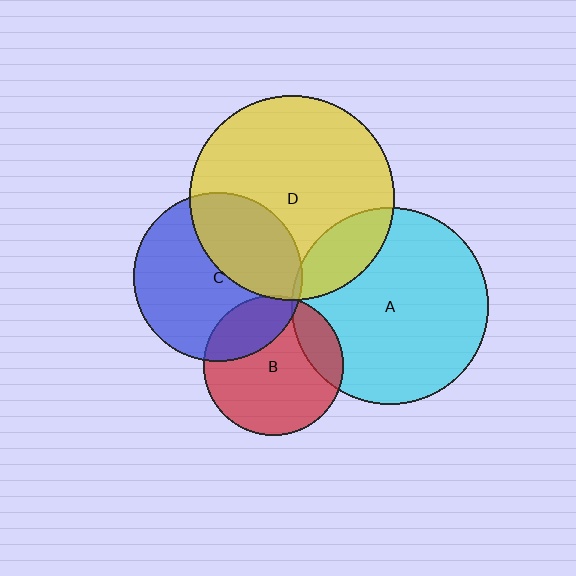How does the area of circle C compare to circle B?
Approximately 1.5 times.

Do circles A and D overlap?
Yes.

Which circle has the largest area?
Circle D (yellow).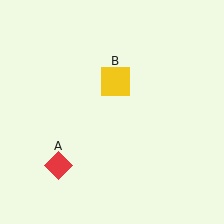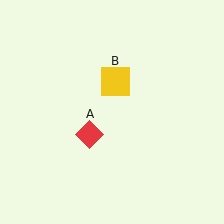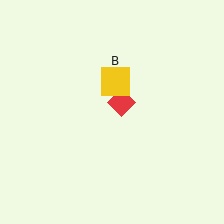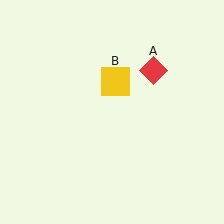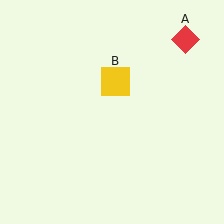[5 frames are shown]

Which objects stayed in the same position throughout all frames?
Yellow square (object B) remained stationary.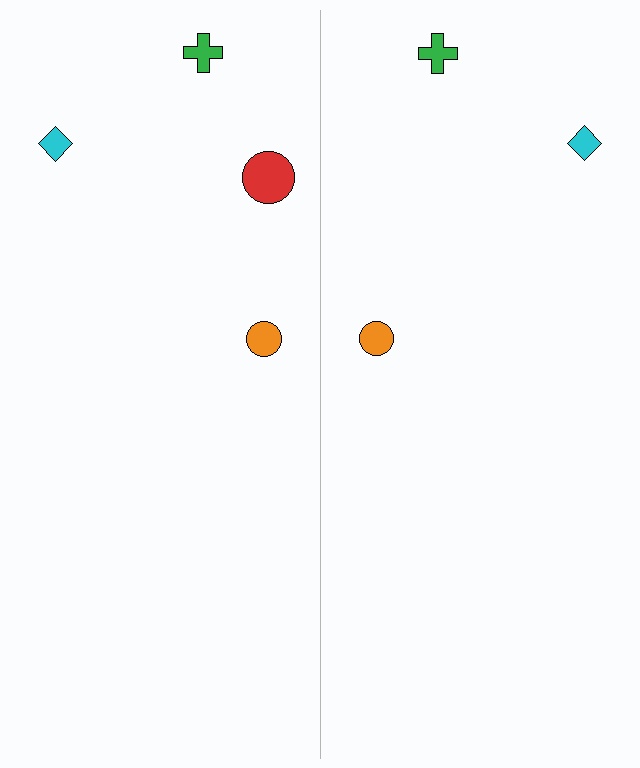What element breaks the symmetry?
A red circle is missing from the right side.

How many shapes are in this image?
There are 7 shapes in this image.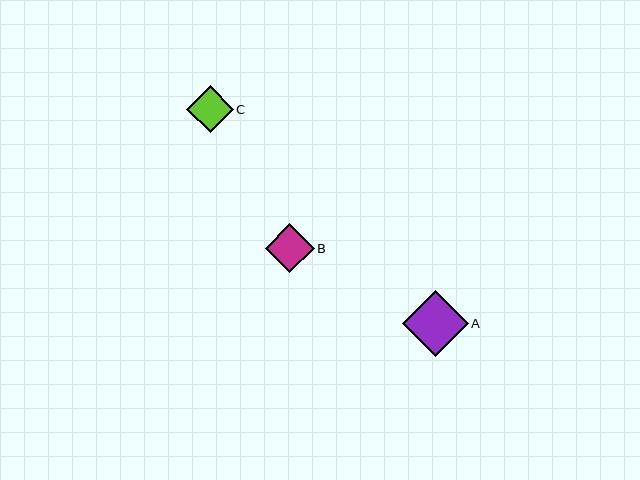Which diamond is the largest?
Diamond A is the largest with a size of approximately 65 pixels.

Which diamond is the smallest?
Diamond C is the smallest with a size of approximately 47 pixels.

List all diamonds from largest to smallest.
From largest to smallest: A, B, C.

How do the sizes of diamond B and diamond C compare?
Diamond B and diamond C are approximately the same size.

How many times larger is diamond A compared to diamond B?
Diamond A is approximately 1.4 times the size of diamond B.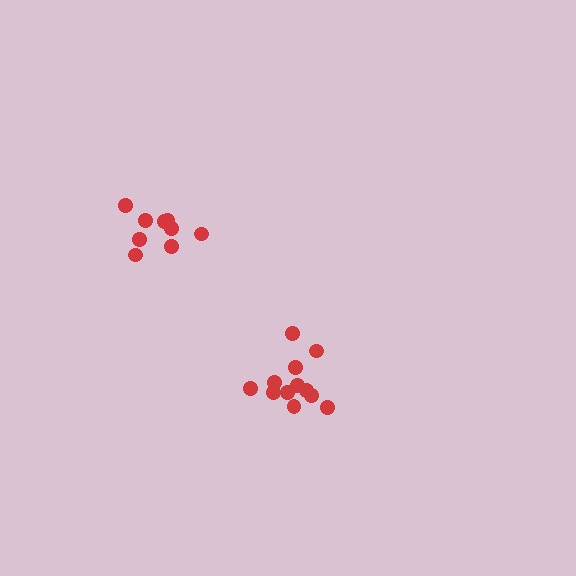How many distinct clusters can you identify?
There are 2 distinct clusters.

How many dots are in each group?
Group 1: 9 dots, Group 2: 12 dots (21 total).